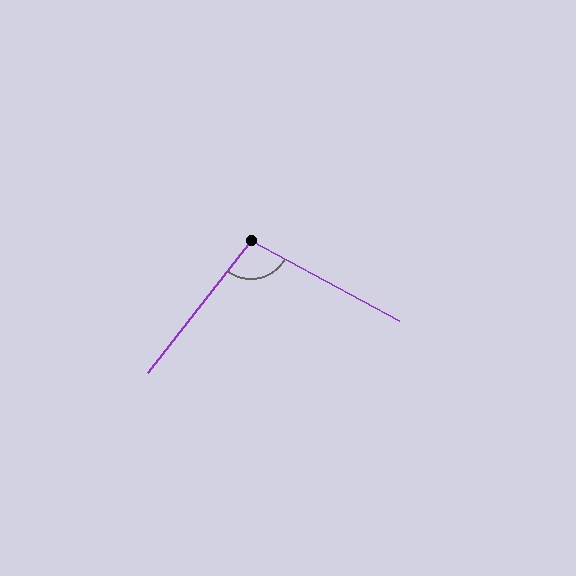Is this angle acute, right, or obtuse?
It is obtuse.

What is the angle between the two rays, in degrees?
Approximately 99 degrees.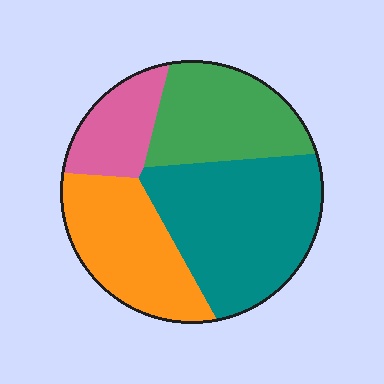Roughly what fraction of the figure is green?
Green covers 24% of the figure.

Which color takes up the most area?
Teal, at roughly 40%.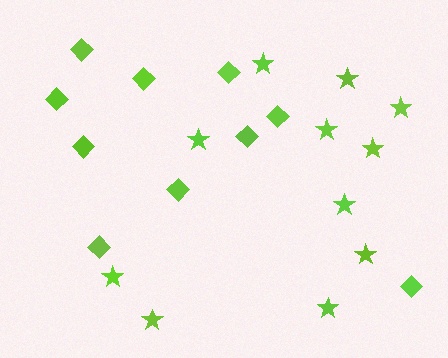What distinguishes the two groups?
There are 2 groups: one group of diamonds (10) and one group of stars (11).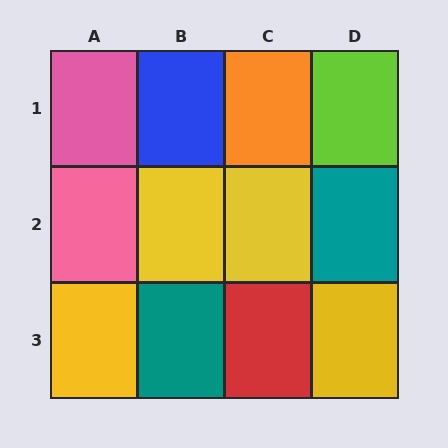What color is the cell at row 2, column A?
Pink.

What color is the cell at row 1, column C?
Orange.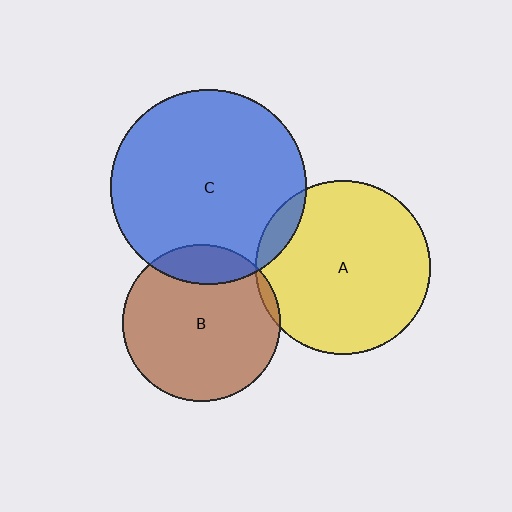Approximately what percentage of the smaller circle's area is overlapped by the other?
Approximately 15%.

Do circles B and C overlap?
Yes.